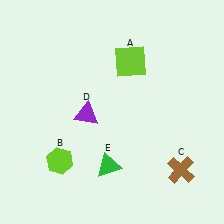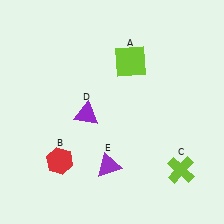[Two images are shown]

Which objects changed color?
B changed from lime to red. C changed from brown to lime. E changed from green to purple.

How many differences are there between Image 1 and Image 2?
There are 3 differences between the two images.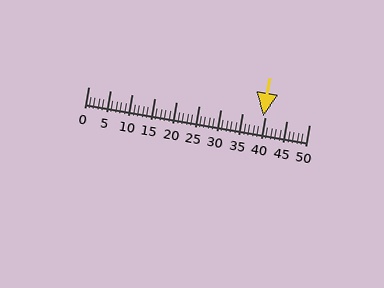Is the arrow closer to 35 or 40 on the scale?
The arrow is closer to 40.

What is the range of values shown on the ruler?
The ruler shows values from 0 to 50.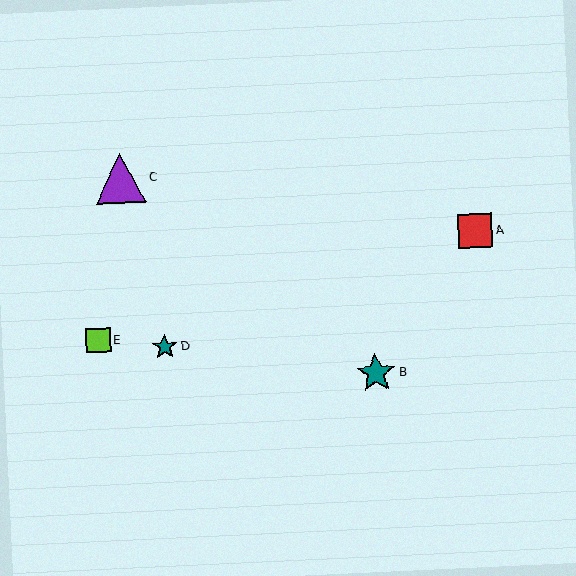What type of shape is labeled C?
Shape C is a purple triangle.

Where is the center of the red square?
The center of the red square is at (475, 231).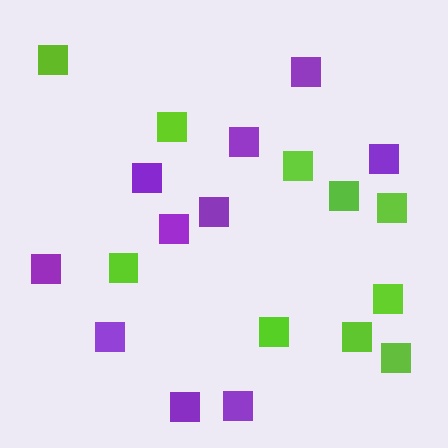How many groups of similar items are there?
There are 2 groups: one group of lime squares (10) and one group of purple squares (10).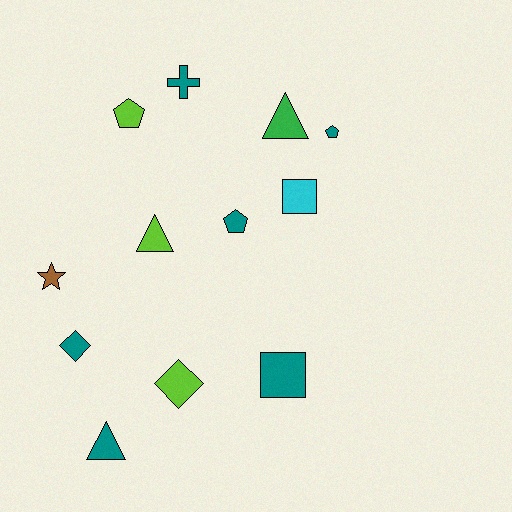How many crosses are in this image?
There is 1 cross.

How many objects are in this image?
There are 12 objects.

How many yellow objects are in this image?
There are no yellow objects.